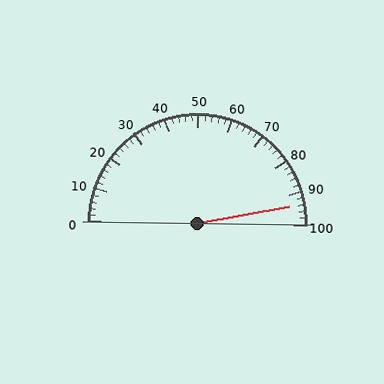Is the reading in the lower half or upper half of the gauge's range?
The reading is in the upper half of the range (0 to 100).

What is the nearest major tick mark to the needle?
The nearest major tick mark is 90.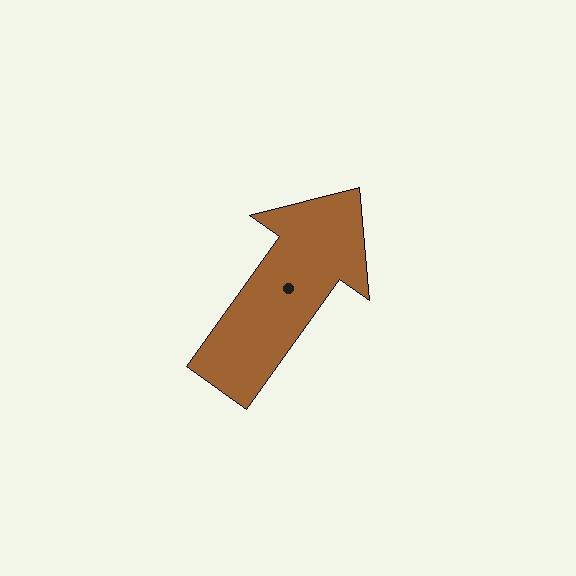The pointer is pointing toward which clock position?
Roughly 1 o'clock.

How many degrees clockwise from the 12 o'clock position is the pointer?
Approximately 35 degrees.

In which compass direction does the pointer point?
Northeast.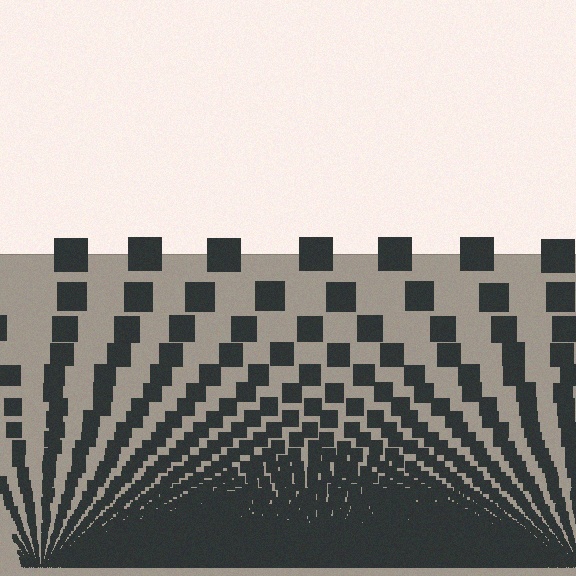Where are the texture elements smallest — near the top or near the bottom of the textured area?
Near the bottom.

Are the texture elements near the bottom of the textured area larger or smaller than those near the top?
Smaller. The gradient is inverted — elements near the bottom are smaller and denser.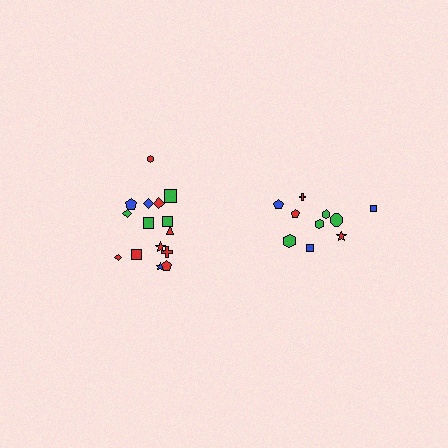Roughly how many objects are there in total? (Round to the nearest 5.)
Roughly 25 objects in total.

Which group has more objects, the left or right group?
The left group.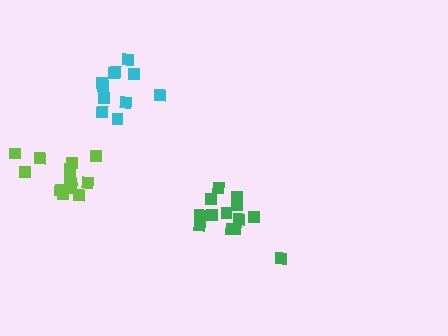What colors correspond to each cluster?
The clusters are colored: lime, cyan, green.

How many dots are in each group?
Group 1: 13 dots, Group 2: 11 dots, Group 3: 13 dots (37 total).